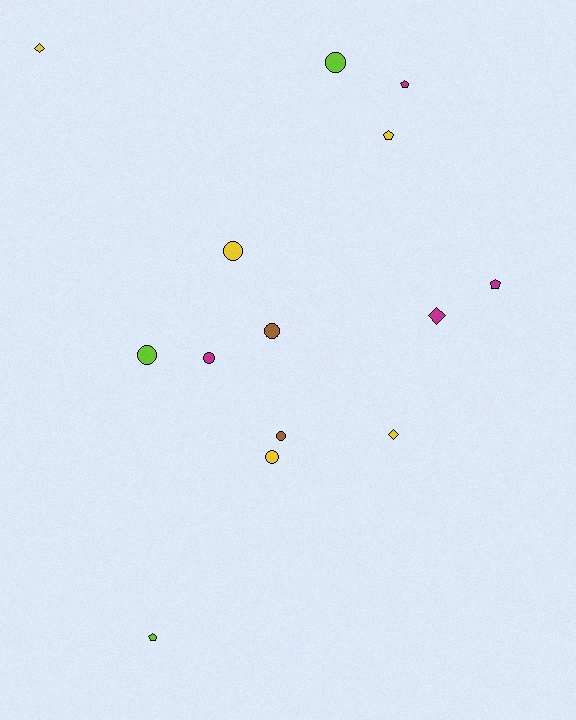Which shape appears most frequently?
Circle, with 7 objects.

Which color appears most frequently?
Yellow, with 5 objects.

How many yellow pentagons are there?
There is 1 yellow pentagon.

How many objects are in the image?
There are 14 objects.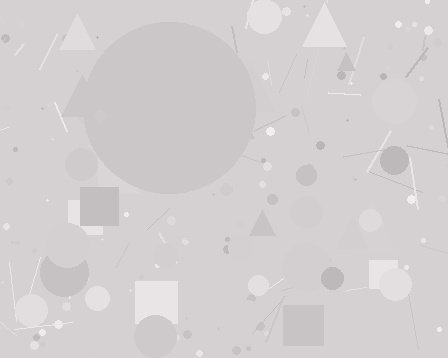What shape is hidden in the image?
A circle is hidden in the image.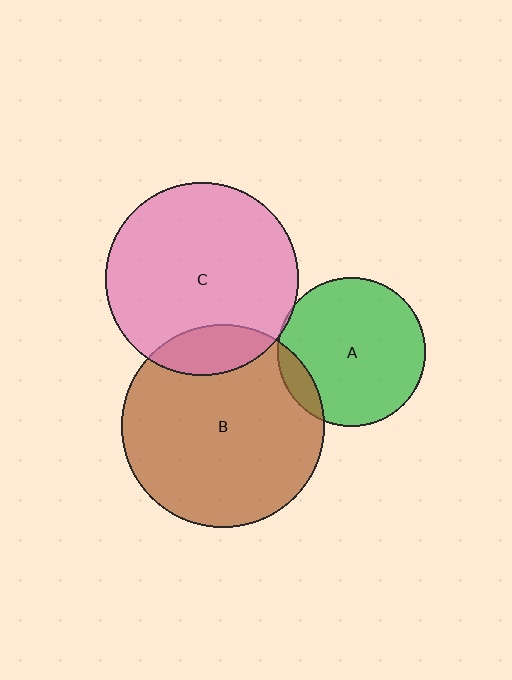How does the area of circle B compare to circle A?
Approximately 1.9 times.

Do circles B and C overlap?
Yes.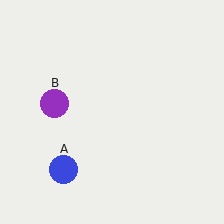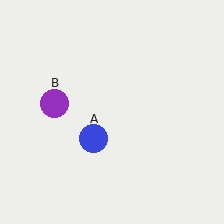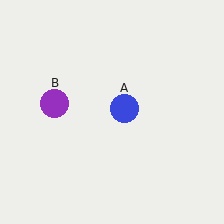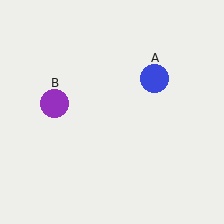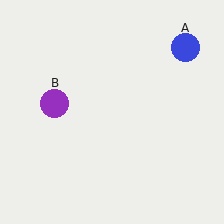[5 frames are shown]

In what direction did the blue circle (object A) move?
The blue circle (object A) moved up and to the right.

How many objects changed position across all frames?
1 object changed position: blue circle (object A).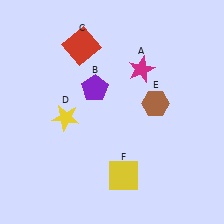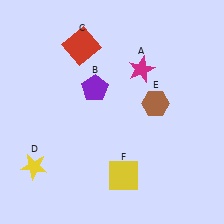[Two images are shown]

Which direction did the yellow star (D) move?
The yellow star (D) moved down.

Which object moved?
The yellow star (D) moved down.